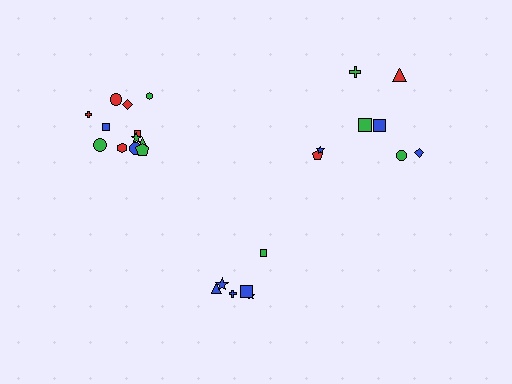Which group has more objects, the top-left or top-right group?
The top-left group.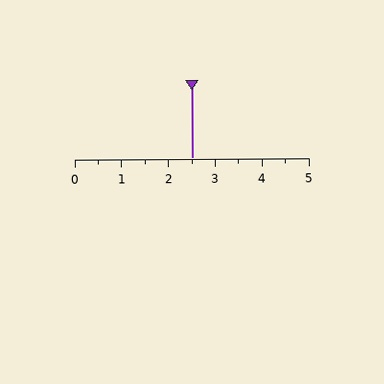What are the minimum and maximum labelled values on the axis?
The axis runs from 0 to 5.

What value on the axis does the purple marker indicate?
The marker indicates approximately 2.5.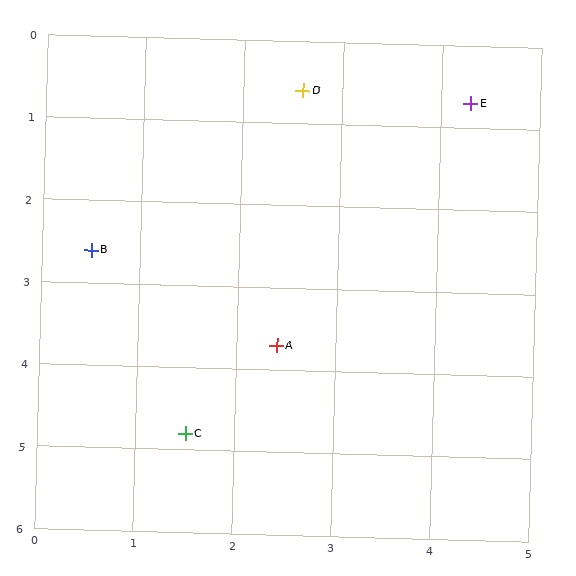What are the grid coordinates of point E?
Point E is at approximately (4.3, 0.7).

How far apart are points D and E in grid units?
Points D and E are about 1.7 grid units apart.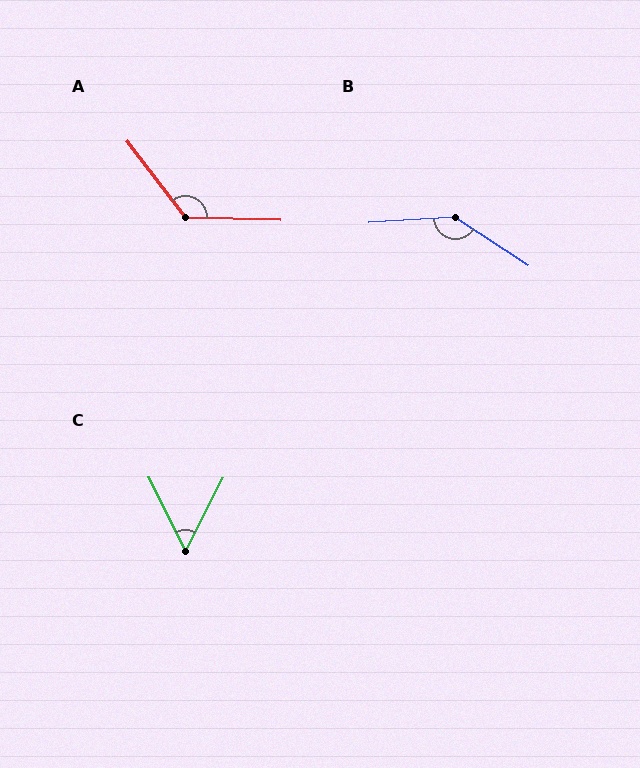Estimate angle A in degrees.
Approximately 129 degrees.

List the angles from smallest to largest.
C (53°), A (129°), B (143°).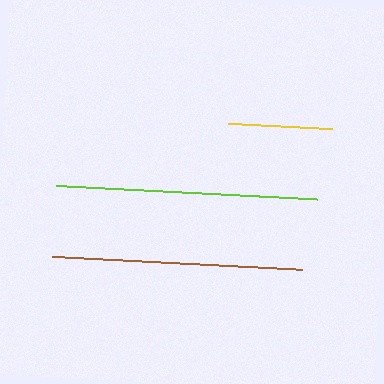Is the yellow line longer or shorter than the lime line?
The lime line is longer than the yellow line.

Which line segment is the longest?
The lime line is the longest at approximately 262 pixels.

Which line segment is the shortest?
The yellow line is the shortest at approximately 105 pixels.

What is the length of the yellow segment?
The yellow segment is approximately 105 pixels long.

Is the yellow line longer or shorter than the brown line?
The brown line is longer than the yellow line.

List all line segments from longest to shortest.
From longest to shortest: lime, brown, yellow.